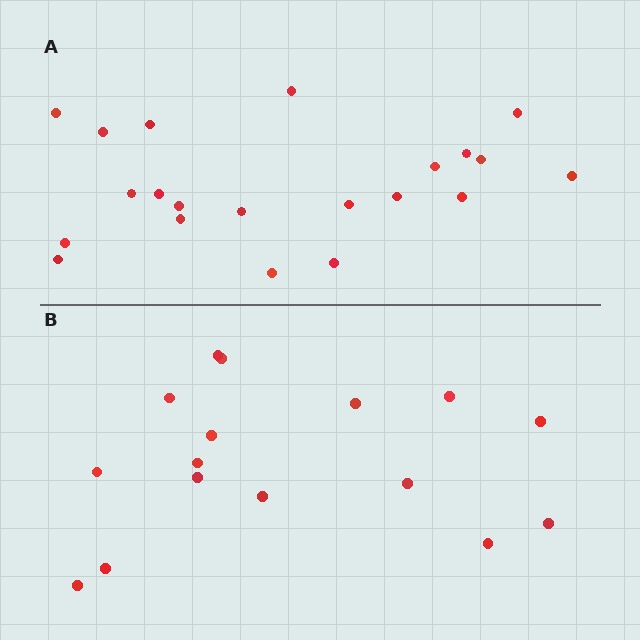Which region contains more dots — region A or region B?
Region A (the top region) has more dots.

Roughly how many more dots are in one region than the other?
Region A has about 5 more dots than region B.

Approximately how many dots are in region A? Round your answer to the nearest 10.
About 20 dots. (The exact count is 21, which rounds to 20.)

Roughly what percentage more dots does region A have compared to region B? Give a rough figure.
About 30% more.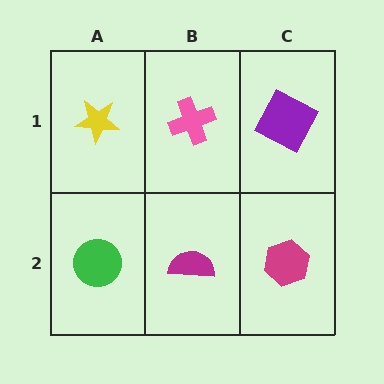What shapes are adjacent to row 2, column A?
A yellow star (row 1, column A), a magenta semicircle (row 2, column B).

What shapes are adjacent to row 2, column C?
A purple square (row 1, column C), a magenta semicircle (row 2, column B).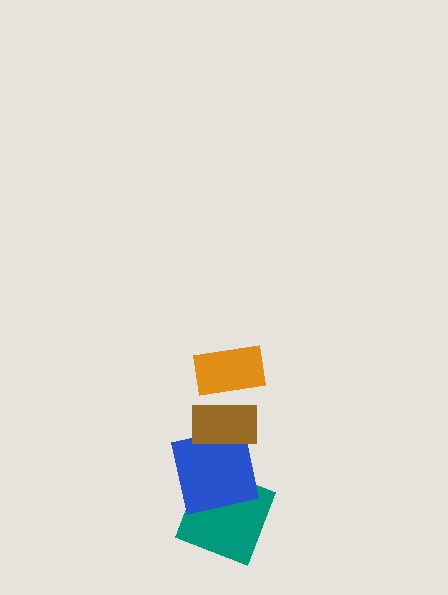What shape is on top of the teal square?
The blue square is on top of the teal square.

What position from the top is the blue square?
The blue square is 3rd from the top.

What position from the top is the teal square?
The teal square is 4th from the top.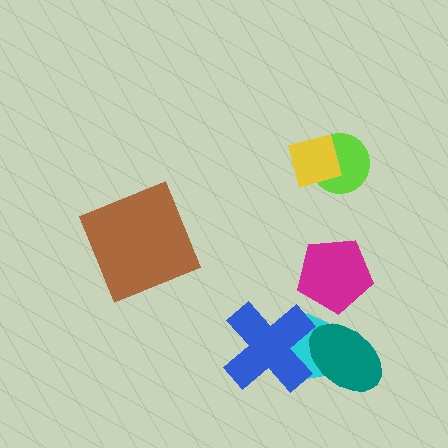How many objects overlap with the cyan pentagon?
2 objects overlap with the cyan pentagon.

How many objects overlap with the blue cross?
2 objects overlap with the blue cross.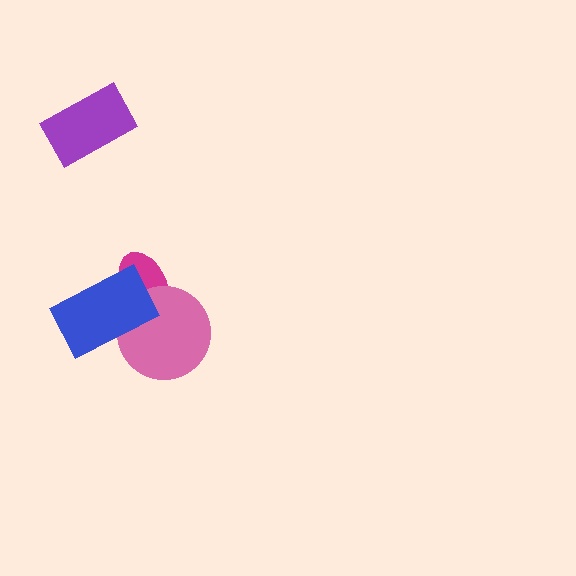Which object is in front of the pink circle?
The blue rectangle is in front of the pink circle.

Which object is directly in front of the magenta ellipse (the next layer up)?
The pink circle is directly in front of the magenta ellipse.